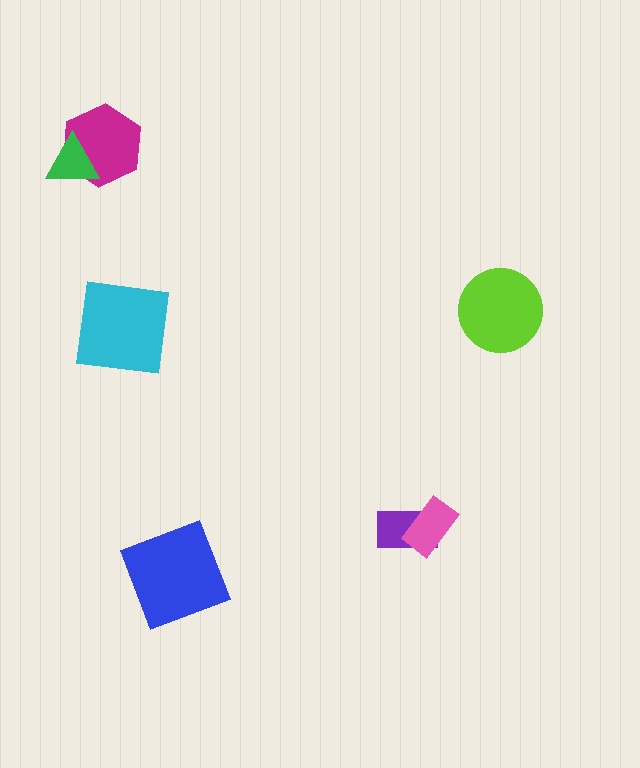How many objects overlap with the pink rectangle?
1 object overlaps with the pink rectangle.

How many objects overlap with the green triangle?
1 object overlaps with the green triangle.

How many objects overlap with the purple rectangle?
1 object overlaps with the purple rectangle.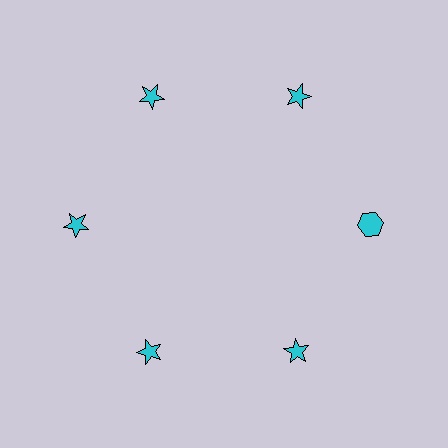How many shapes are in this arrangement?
There are 6 shapes arranged in a ring pattern.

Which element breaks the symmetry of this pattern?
The cyan hexagon at roughly the 3 o'clock position breaks the symmetry. All other shapes are cyan stars.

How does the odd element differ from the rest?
It has a different shape: hexagon instead of star.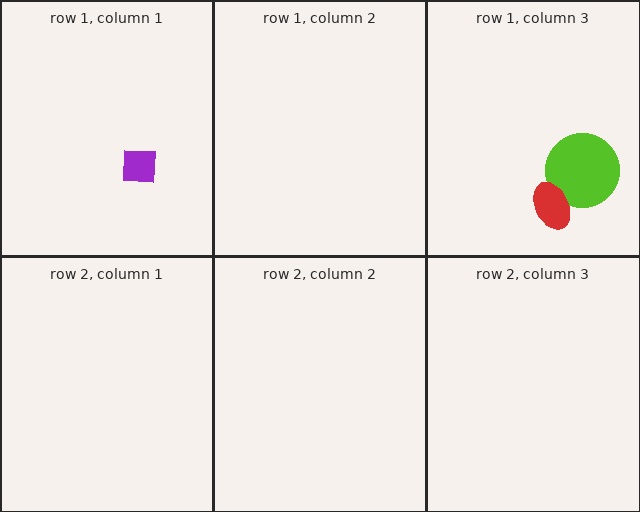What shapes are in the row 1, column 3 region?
The lime circle, the red ellipse.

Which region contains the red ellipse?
The row 1, column 3 region.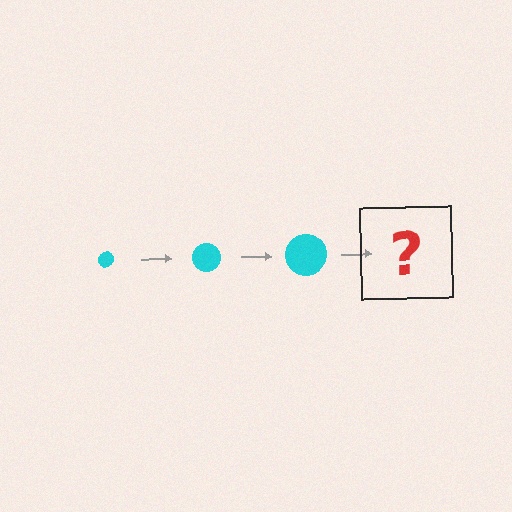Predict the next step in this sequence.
The next step is a cyan circle, larger than the previous one.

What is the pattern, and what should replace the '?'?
The pattern is that the circle gets progressively larger each step. The '?' should be a cyan circle, larger than the previous one.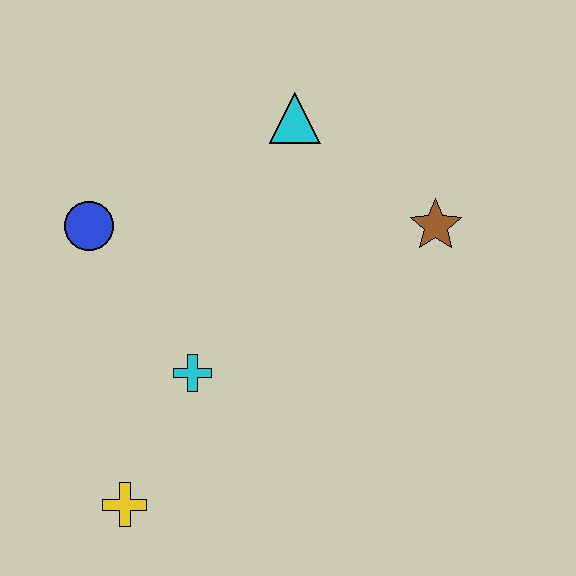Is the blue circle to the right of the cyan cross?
No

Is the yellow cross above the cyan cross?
No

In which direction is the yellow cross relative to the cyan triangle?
The yellow cross is below the cyan triangle.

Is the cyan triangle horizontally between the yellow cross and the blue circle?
No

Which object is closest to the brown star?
The cyan triangle is closest to the brown star.